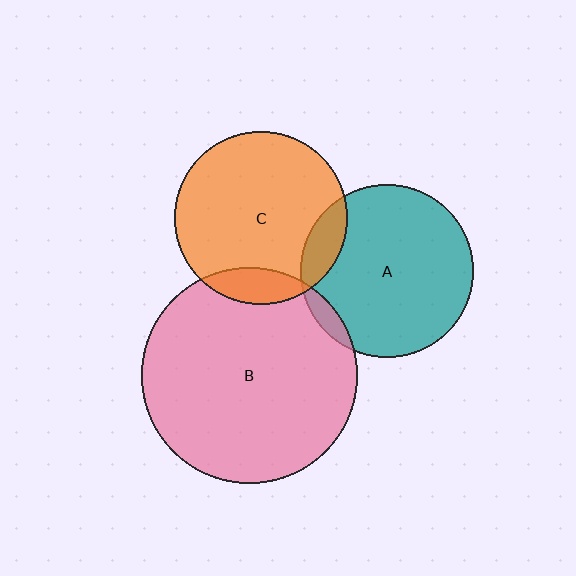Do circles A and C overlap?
Yes.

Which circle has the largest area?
Circle B (pink).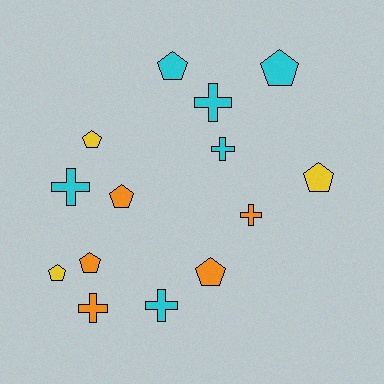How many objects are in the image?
There are 14 objects.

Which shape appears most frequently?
Pentagon, with 8 objects.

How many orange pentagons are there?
There are 3 orange pentagons.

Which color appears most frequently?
Cyan, with 6 objects.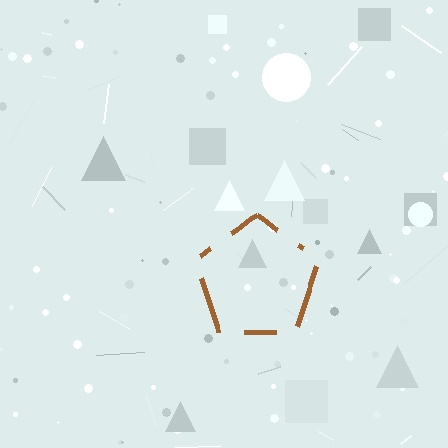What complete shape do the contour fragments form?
The contour fragments form a pentagon.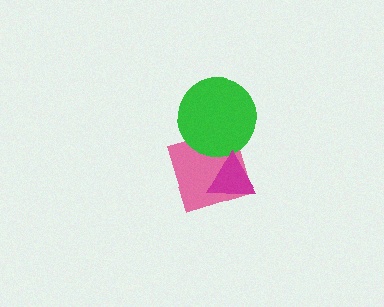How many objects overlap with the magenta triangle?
1 object overlaps with the magenta triangle.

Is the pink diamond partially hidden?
Yes, it is partially covered by another shape.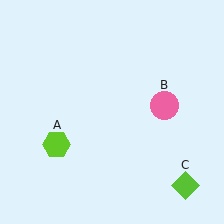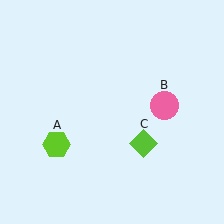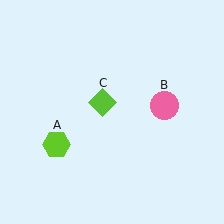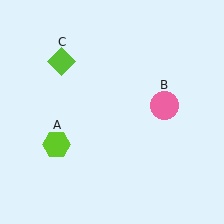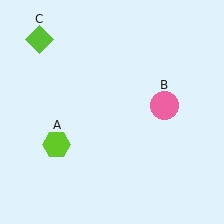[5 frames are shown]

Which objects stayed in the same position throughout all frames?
Lime hexagon (object A) and pink circle (object B) remained stationary.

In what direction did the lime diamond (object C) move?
The lime diamond (object C) moved up and to the left.